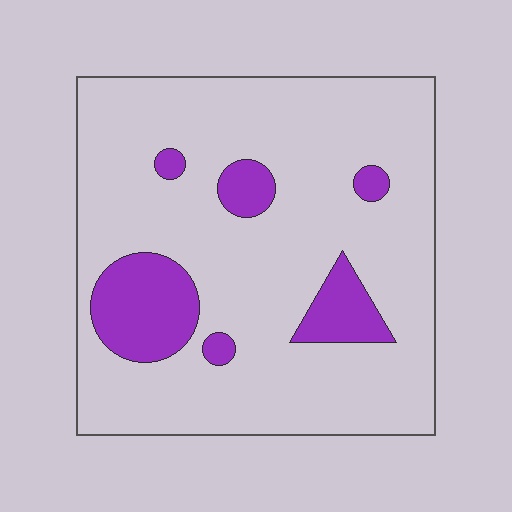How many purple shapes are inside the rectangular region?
6.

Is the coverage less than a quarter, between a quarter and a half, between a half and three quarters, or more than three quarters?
Less than a quarter.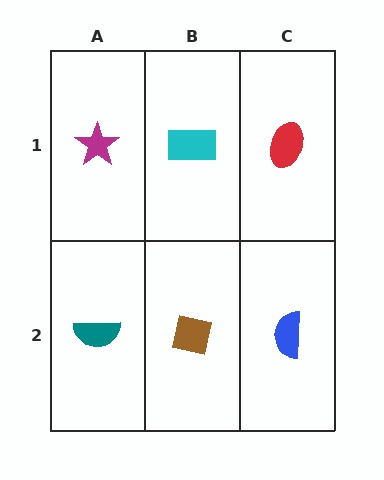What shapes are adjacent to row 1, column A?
A teal semicircle (row 2, column A), a cyan rectangle (row 1, column B).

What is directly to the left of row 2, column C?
A brown square.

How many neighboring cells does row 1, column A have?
2.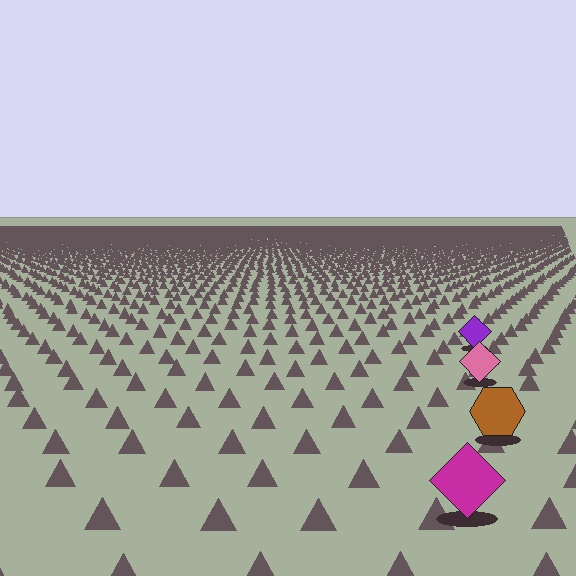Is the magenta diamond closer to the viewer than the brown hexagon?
Yes. The magenta diamond is closer — you can tell from the texture gradient: the ground texture is coarser near it.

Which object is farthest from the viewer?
The purple diamond is farthest from the viewer. It appears smaller and the ground texture around it is denser.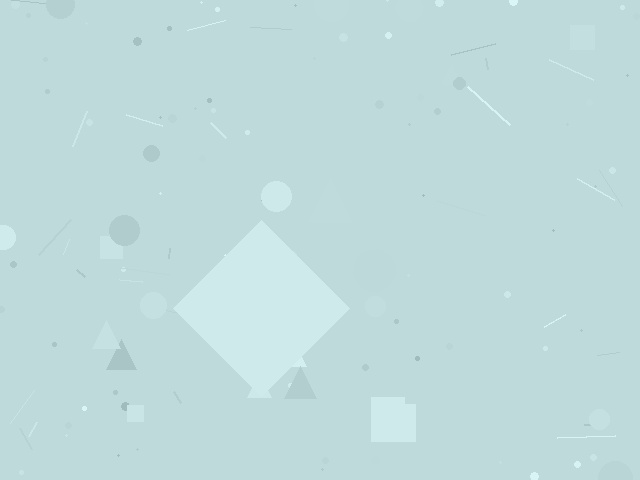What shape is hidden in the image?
A diamond is hidden in the image.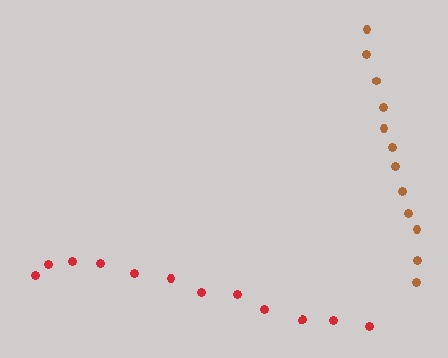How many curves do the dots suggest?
There are 2 distinct paths.